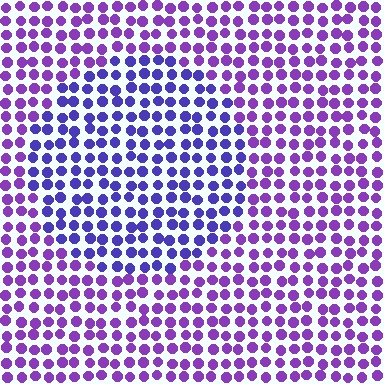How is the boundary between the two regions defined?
The boundary is defined purely by a slight shift in hue (about 31 degrees). Spacing, size, and orientation are identical on both sides.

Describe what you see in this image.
The image is filled with small purple elements in a uniform arrangement. A circle-shaped region is visible where the elements are tinted to a slightly different hue, forming a subtle color boundary.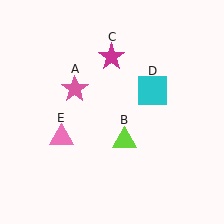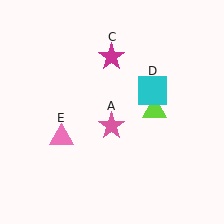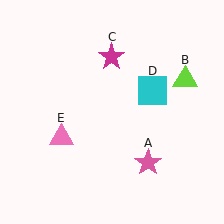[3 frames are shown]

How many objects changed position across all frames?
2 objects changed position: pink star (object A), lime triangle (object B).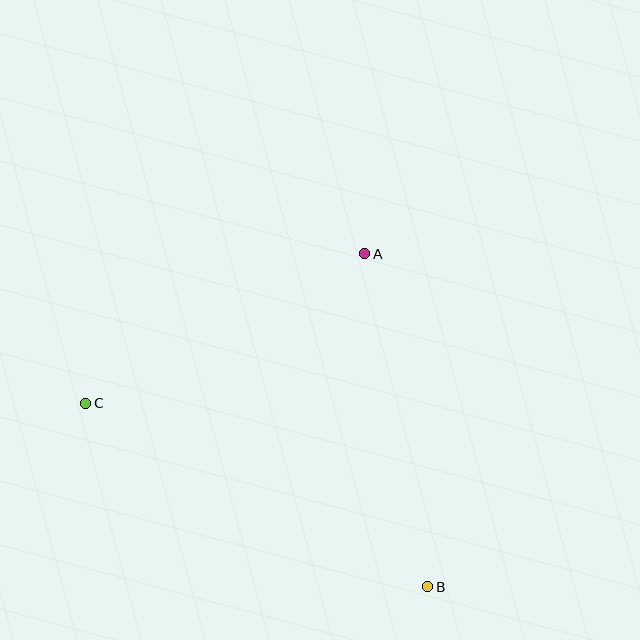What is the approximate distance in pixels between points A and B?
The distance between A and B is approximately 339 pixels.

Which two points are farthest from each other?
Points B and C are farthest from each other.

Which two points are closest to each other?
Points A and C are closest to each other.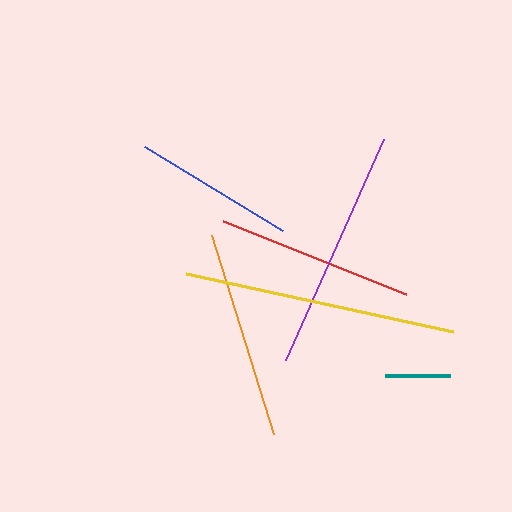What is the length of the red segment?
The red segment is approximately 197 pixels long.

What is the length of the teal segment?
The teal segment is approximately 66 pixels long.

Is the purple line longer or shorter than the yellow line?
The yellow line is longer than the purple line.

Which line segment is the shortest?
The teal line is the shortest at approximately 66 pixels.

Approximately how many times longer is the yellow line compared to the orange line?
The yellow line is approximately 1.3 times the length of the orange line.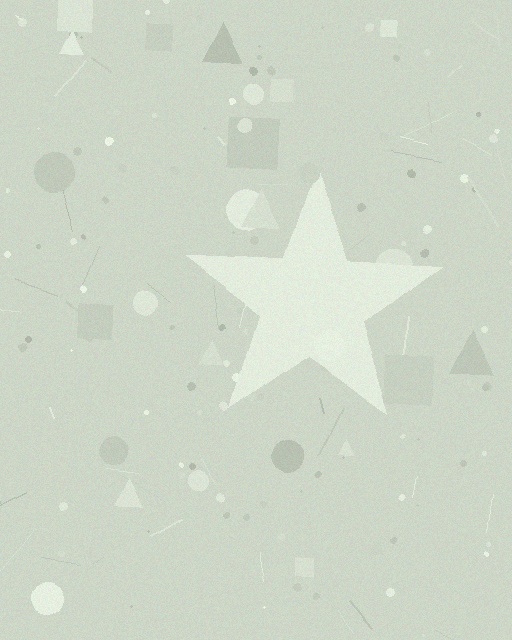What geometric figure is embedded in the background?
A star is embedded in the background.